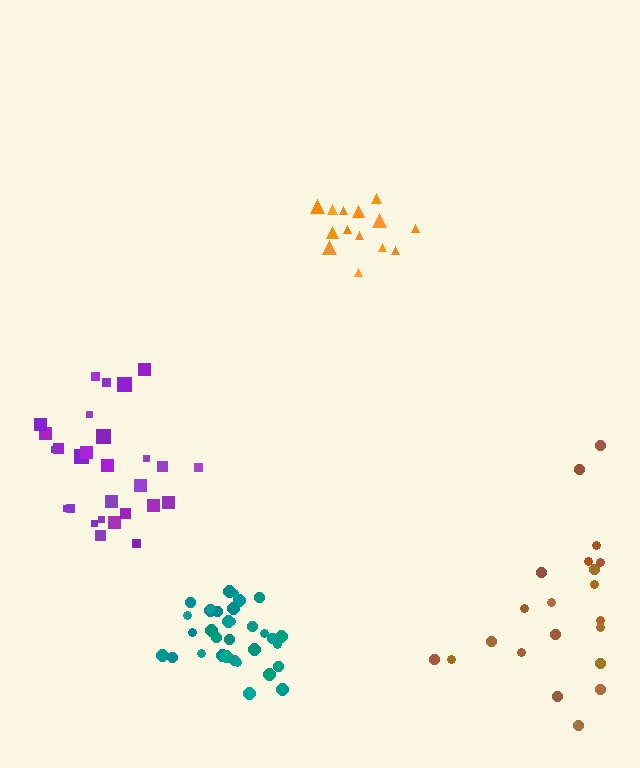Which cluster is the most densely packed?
Teal.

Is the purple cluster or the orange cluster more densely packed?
Orange.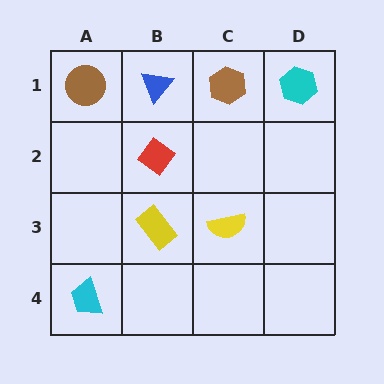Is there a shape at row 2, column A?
No, that cell is empty.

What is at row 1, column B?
A blue triangle.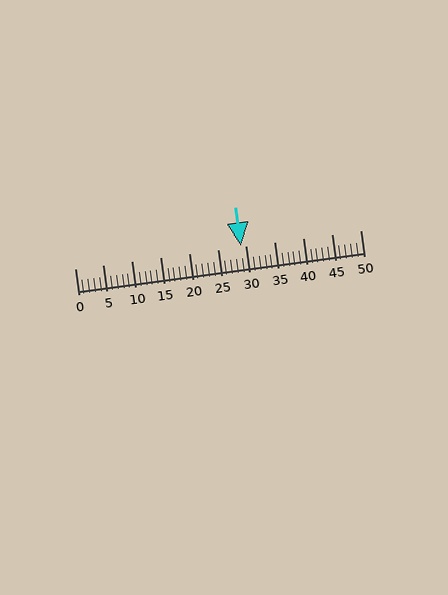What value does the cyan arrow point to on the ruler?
The cyan arrow points to approximately 29.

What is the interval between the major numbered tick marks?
The major tick marks are spaced 5 units apart.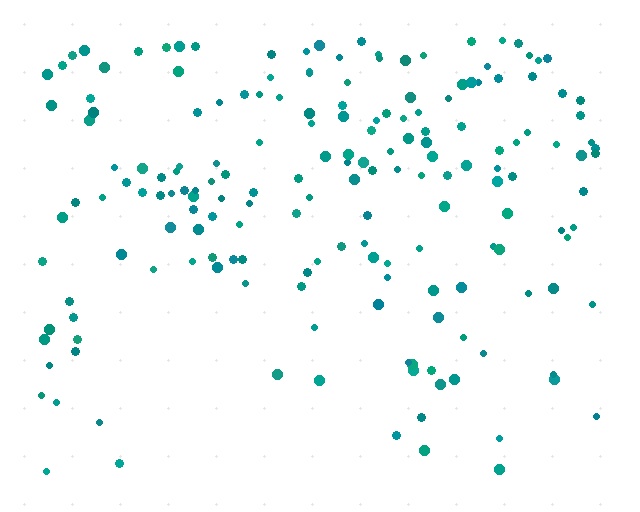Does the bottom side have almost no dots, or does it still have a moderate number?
Still a moderate number, just noticeably fewer than the top.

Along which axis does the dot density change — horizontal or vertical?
Vertical.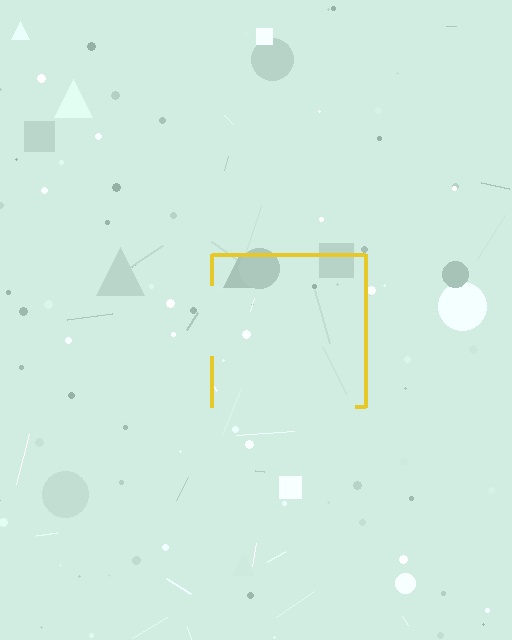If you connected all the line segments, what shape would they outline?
They would outline a square.